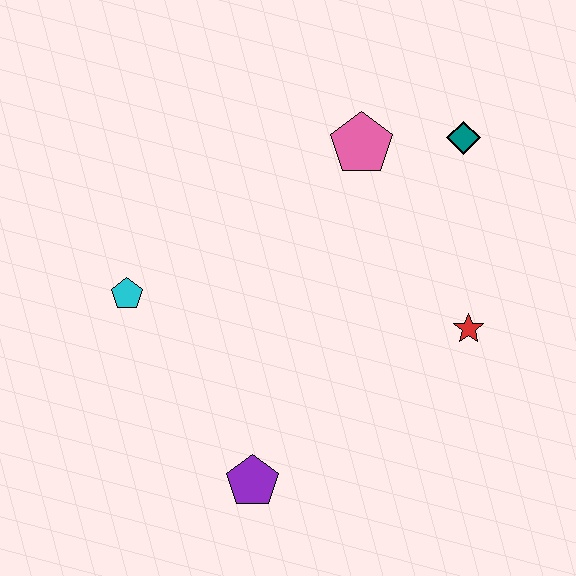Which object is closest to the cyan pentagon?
The purple pentagon is closest to the cyan pentagon.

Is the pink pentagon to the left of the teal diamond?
Yes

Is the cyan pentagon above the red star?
Yes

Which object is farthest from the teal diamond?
The purple pentagon is farthest from the teal diamond.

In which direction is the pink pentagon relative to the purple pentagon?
The pink pentagon is above the purple pentagon.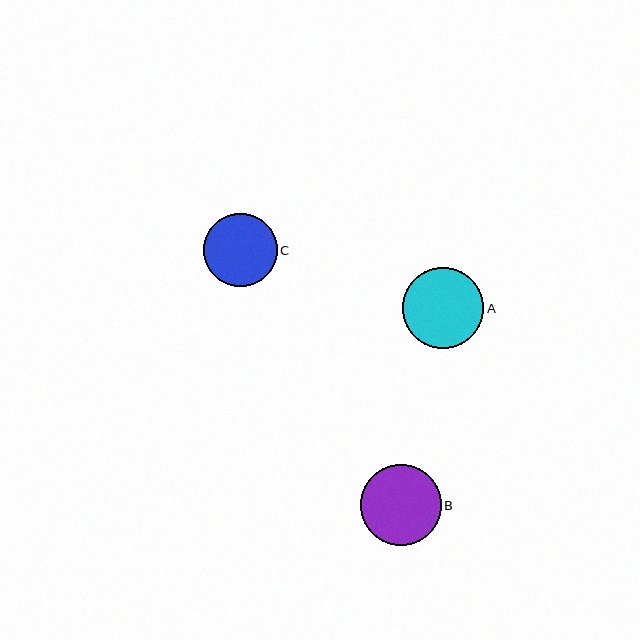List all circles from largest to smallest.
From largest to smallest: A, B, C.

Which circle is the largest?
Circle A is the largest with a size of approximately 81 pixels.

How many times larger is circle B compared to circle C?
Circle B is approximately 1.1 times the size of circle C.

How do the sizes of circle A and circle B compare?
Circle A and circle B are approximately the same size.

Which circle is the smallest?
Circle C is the smallest with a size of approximately 73 pixels.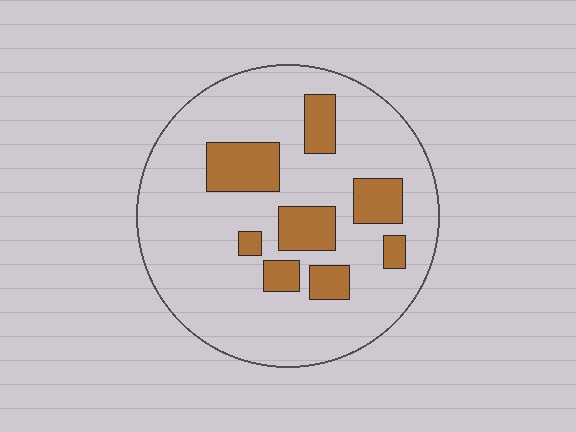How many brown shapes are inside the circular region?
8.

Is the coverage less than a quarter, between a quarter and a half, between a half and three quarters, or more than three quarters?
Less than a quarter.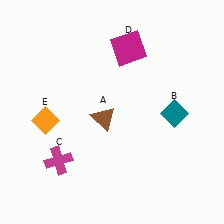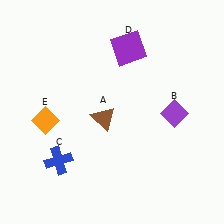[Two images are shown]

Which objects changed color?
B changed from teal to purple. C changed from magenta to blue. D changed from magenta to purple.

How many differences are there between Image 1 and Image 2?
There are 3 differences between the two images.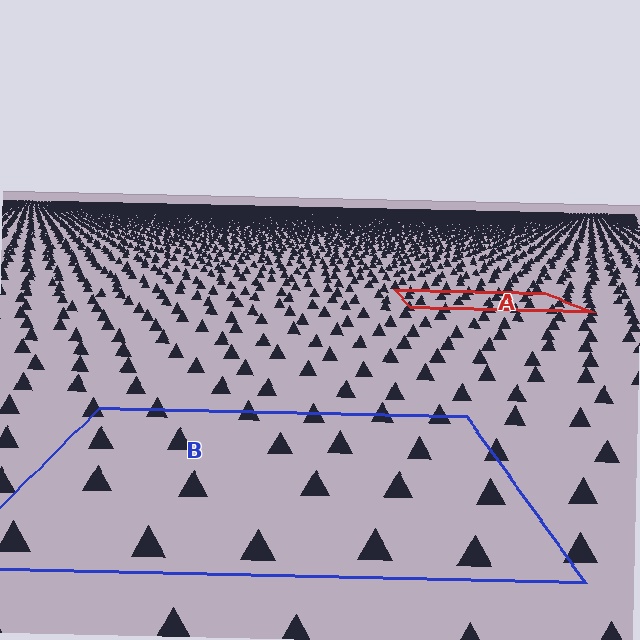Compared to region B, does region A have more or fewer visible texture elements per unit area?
Region A has more texture elements per unit area — they are packed more densely because it is farther away.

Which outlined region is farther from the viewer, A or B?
Region A is farther from the viewer — the texture elements inside it appear smaller and more densely packed.